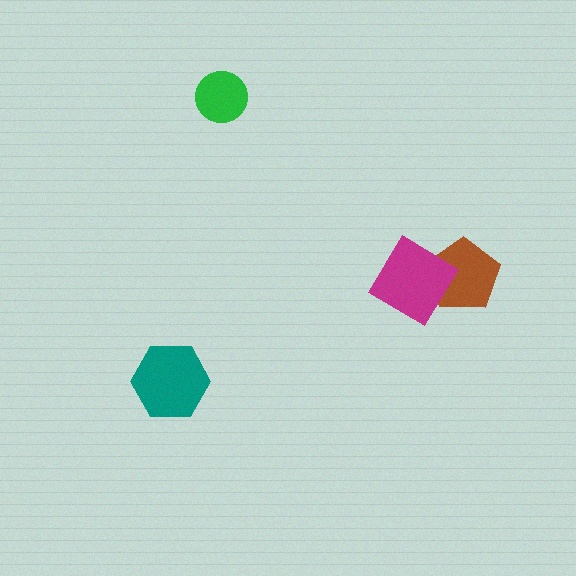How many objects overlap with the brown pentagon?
1 object overlaps with the brown pentagon.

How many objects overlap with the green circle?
0 objects overlap with the green circle.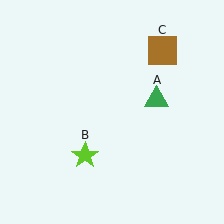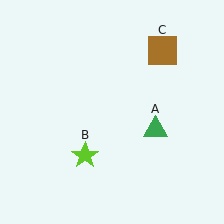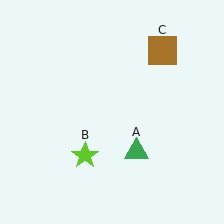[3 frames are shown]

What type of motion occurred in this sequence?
The green triangle (object A) rotated clockwise around the center of the scene.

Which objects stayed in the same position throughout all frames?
Lime star (object B) and brown square (object C) remained stationary.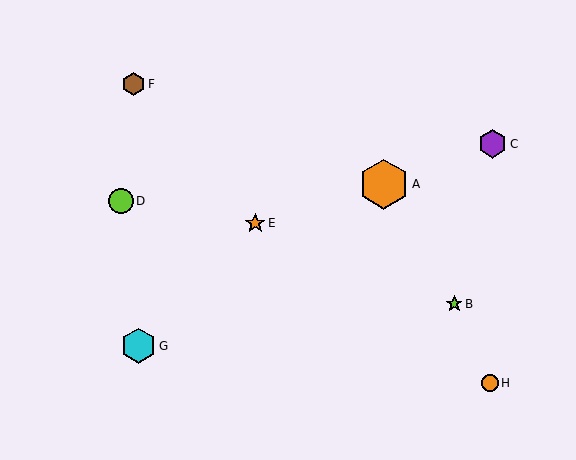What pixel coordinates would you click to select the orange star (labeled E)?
Click at (255, 223) to select the orange star E.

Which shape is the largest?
The orange hexagon (labeled A) is the largest.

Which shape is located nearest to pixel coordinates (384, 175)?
The orange hexagon (labeled A) at (384, 184) is nearest to that location.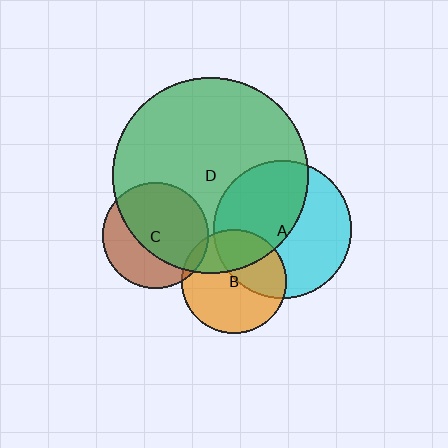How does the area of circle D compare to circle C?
Approximately 3.4 times.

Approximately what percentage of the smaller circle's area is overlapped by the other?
Approximately 30%.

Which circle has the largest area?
Circle D (green).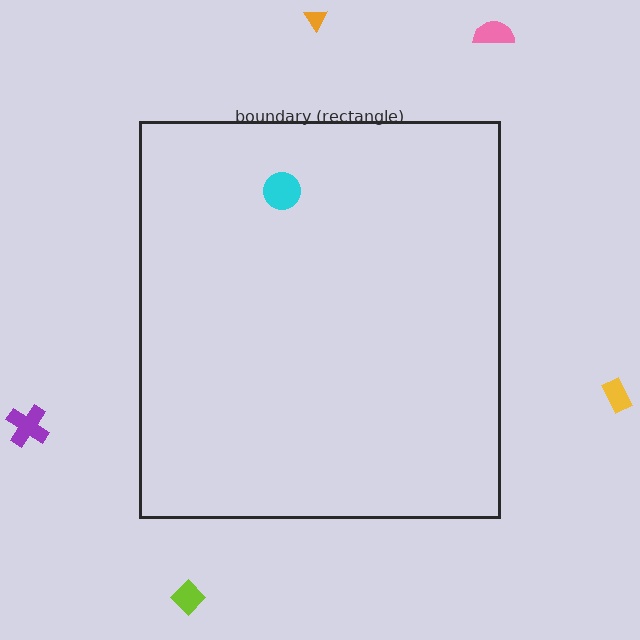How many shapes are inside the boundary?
1 inside, 5 outside.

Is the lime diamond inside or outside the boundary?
Outside.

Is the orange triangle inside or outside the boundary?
Outside.